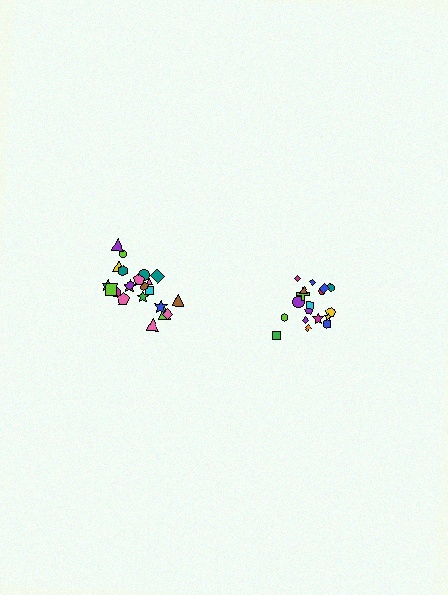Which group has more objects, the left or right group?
The left group.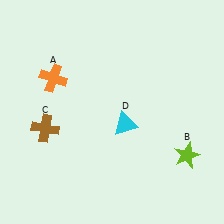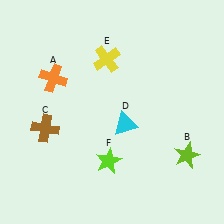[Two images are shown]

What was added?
A yellow cross (E), a lime star (F) were added in Image 2.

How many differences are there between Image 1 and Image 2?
There are 2 differences between the two images.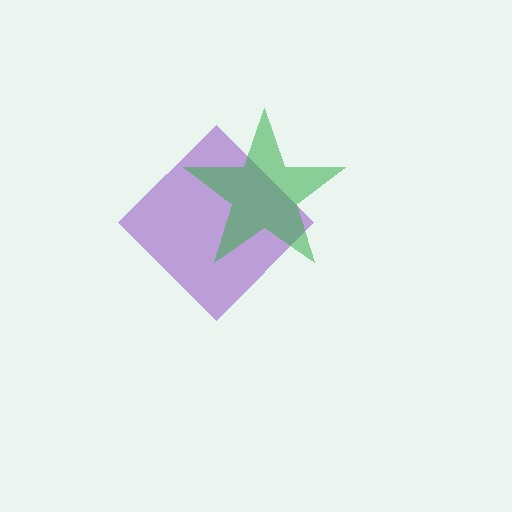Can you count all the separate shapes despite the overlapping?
Yes, there are 2 separate shapes.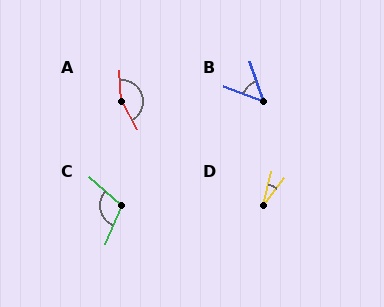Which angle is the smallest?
D, at approximately 25 degrees.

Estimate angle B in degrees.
Approximately 50 degrees.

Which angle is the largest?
A, at approximately 155 degrees.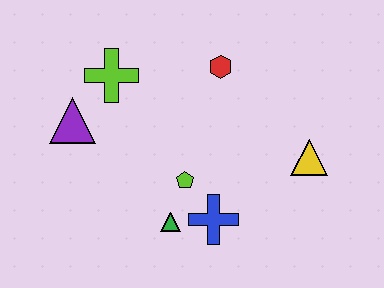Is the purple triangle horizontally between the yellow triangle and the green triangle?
No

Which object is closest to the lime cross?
The purple triangle is closest to the lime cross.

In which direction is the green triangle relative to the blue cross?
The green triangle is to the left of the blue cross.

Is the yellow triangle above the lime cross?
No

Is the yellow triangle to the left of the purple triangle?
No